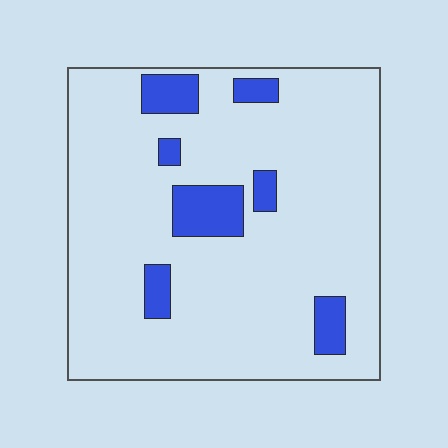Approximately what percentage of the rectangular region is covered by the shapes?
Approximately 10%.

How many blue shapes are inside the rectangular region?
7.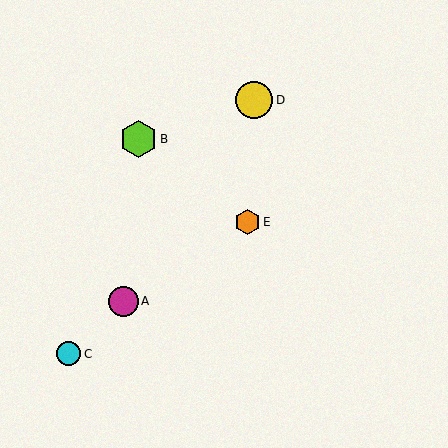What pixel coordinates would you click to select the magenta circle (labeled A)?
Click at (123, 301) to select the magenta circle A.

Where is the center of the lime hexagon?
The center of the lime hexagon is at (139, 139).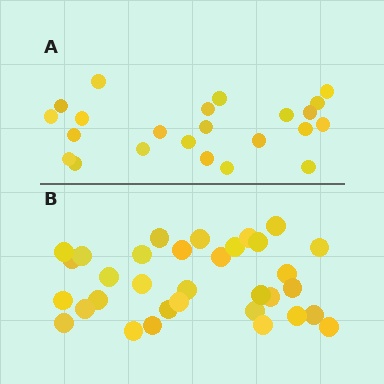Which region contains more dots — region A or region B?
Region B (the bottom region) has more dots.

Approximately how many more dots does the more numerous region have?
Region B has roughly 10 or so more dots than region A.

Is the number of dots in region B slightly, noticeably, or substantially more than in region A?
Region B has noticeably more, but not dramatically so. The ratio is roughly 1.4 to 1.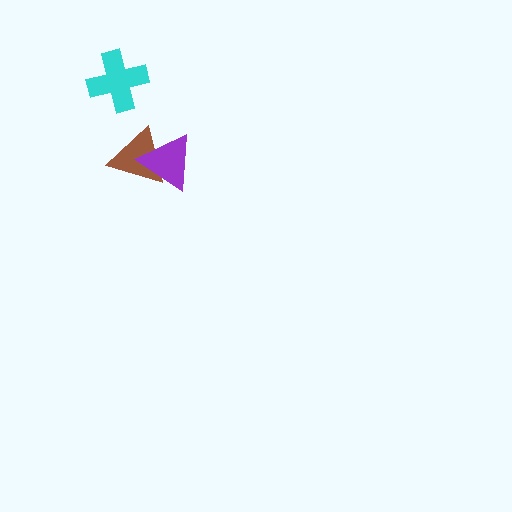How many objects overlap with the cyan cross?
0 objects overlap with the cyan cross.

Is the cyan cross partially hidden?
No, no other shape covers it.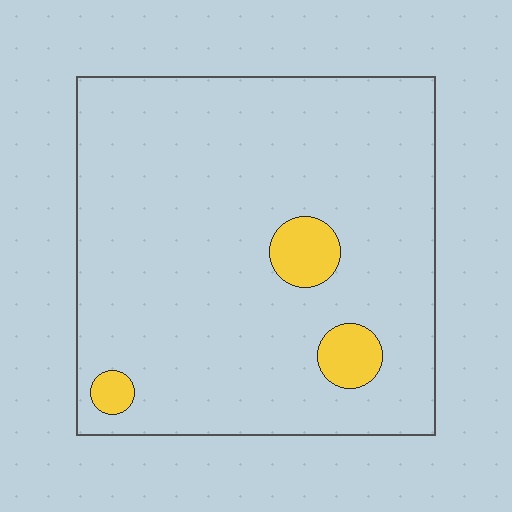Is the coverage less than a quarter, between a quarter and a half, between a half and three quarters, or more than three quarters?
Less than a quarter.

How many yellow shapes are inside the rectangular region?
3.